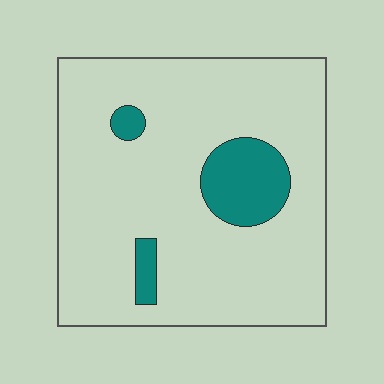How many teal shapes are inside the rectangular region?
3.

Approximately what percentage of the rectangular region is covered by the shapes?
Approximately 10%.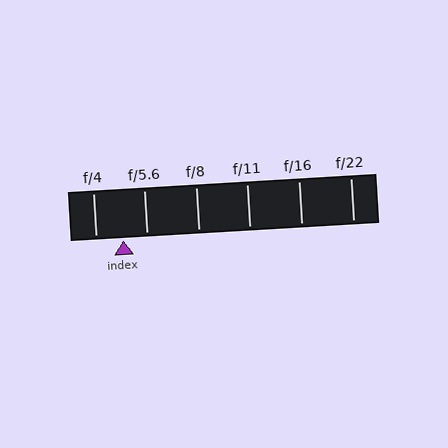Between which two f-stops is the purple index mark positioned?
The index mark is between f/4 and f/5.6.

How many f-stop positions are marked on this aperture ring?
There are 6 f-stop positions marked.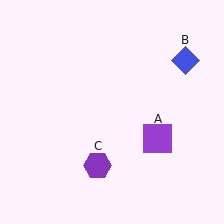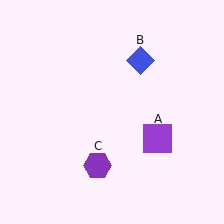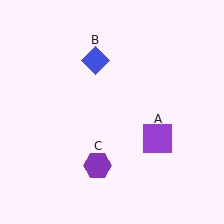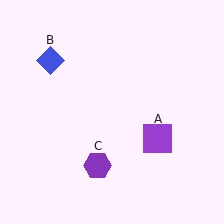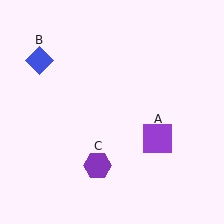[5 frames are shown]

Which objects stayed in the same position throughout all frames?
Purple square (object A) and purple hexagon (object C) remained stationary.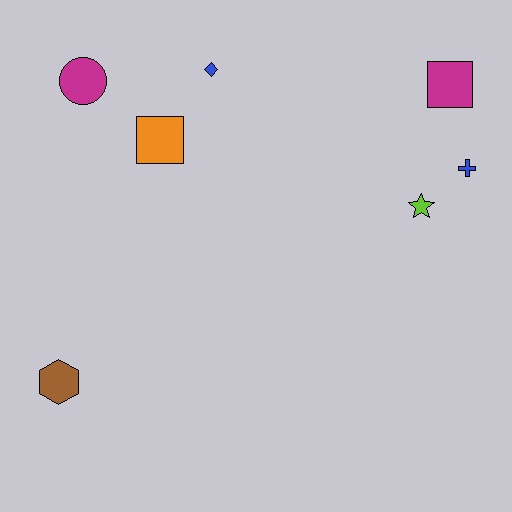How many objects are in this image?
There are 7 objects.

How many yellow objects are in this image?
There are no yellow objects.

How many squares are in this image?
There are 2 squares.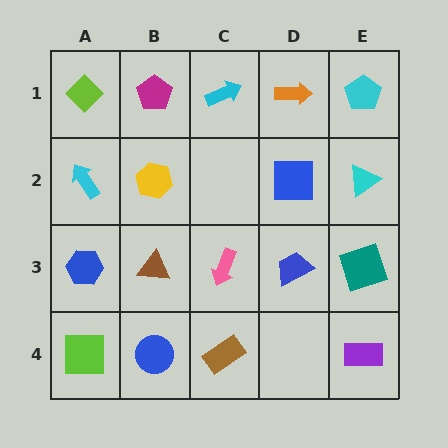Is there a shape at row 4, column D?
No, that cell is empty.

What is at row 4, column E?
A purple rectangle.